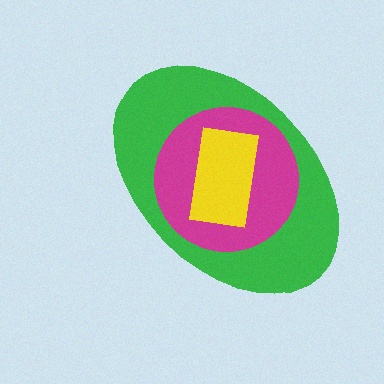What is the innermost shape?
The yellow rectangle.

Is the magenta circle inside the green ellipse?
Yes.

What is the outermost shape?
The green ellipse.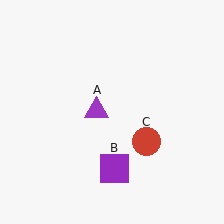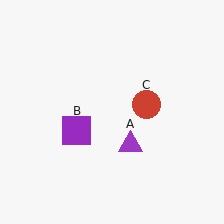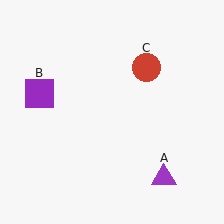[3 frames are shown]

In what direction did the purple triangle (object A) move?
The purple triangle (object A) moved down and to the right.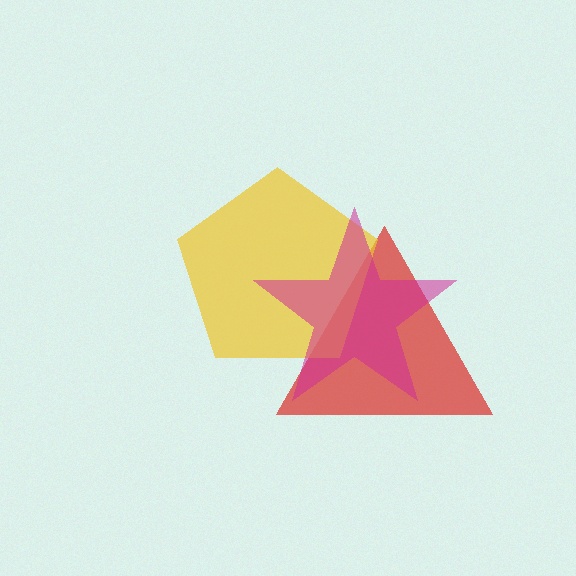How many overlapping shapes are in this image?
There are 3 overlapping shapes in the image.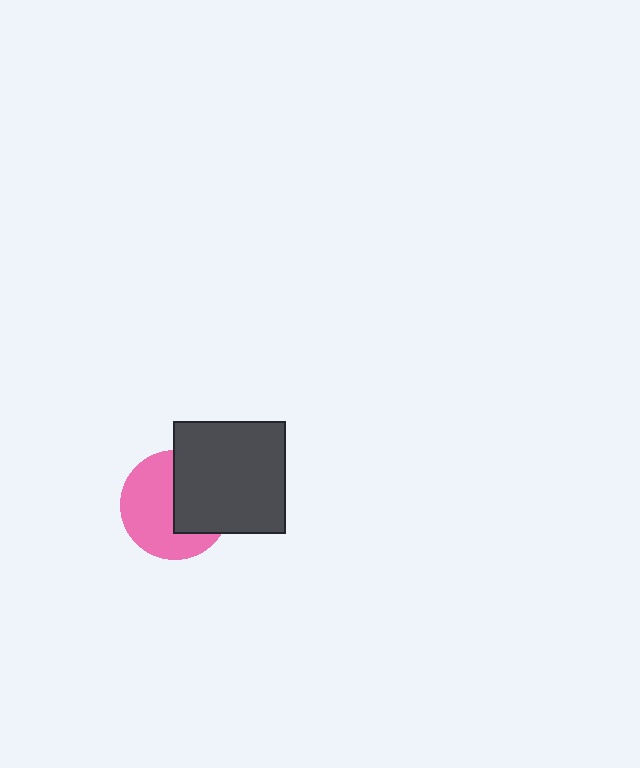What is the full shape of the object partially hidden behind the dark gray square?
The partially hidden object is a pink circle.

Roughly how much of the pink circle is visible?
About half of it is visible (roughly 58%).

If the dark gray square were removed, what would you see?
You would see the complete pink circle.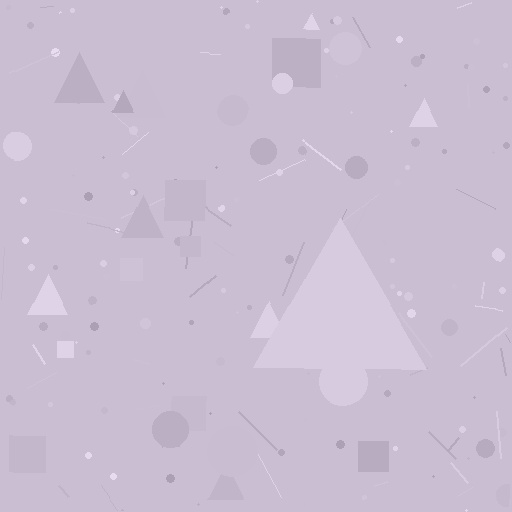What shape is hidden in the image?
A triangle is hidden in the image.